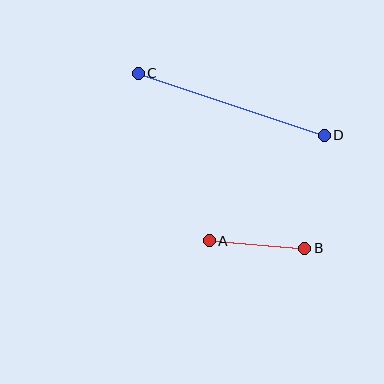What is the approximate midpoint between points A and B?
The midpoint is at approximately (257, 244) pixels.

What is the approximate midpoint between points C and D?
The midpoint is at approximately (231, 104) pixels.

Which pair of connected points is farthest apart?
Points C and D are farthest apart.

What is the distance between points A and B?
The distance is approximately 96 pixels.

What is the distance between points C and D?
The distance is approximately 196 pixels.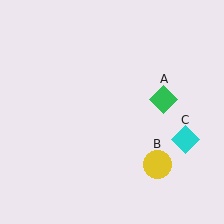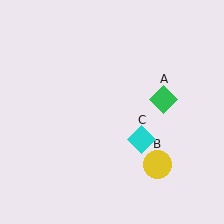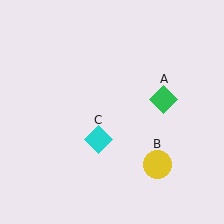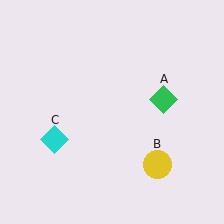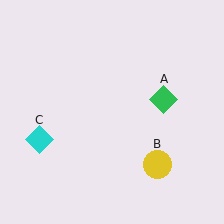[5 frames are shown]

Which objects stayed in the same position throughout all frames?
Green diamond (object A) and yellow circle (object B) remained stationary.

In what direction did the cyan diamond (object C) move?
The cyan diamond (object C) moved left.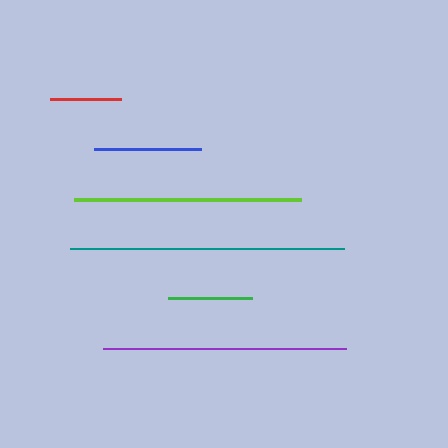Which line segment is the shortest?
The red line is the shortest at approximately 70 pixels.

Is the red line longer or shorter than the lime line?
The lime line is longer than the red line.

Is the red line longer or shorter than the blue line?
The blue line is longer than the red line.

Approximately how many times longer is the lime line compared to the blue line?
The lime line is approximately 2.1 times the length of the blue line.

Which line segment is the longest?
The teal line is the longest at approximately 274 pixels.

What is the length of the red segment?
The red segment is approximately 70 pixels long.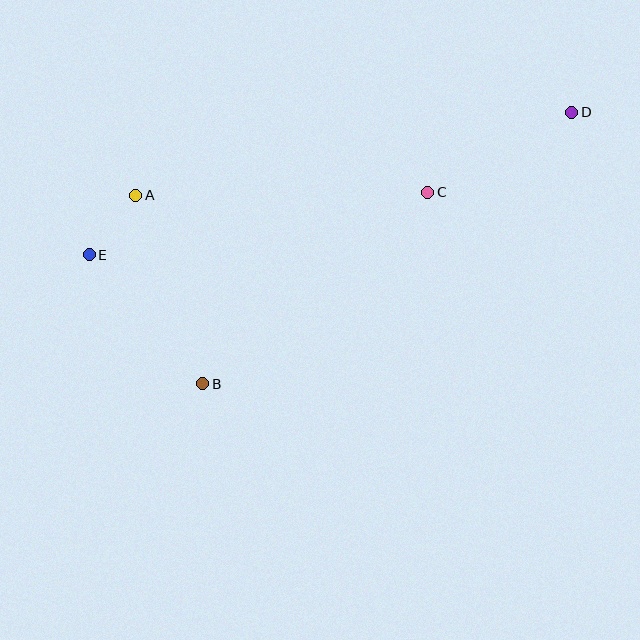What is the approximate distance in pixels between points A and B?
The distance between A and B is approximately 200 pixels.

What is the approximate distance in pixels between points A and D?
The distance between A and D is approximately 444 pixels.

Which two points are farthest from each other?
Points D and E are farthest from each other.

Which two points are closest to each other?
Points A and E are closest to each other.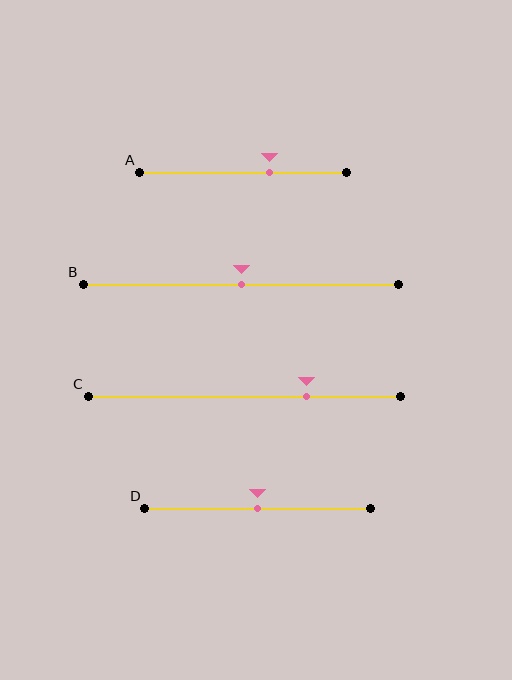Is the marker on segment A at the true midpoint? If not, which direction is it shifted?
No, the marker on segment A is shifted to the right by about 13% of the segment length.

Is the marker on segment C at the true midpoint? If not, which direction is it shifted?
No, the marker on segment C is shifted to the right by about 20% of the segment length.